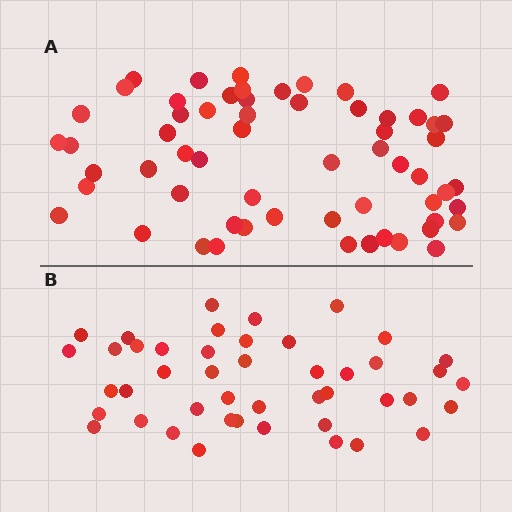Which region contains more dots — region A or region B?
Region A (the top region) has more dots.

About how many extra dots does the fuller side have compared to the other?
Region A has approximately 15 more dots than region B.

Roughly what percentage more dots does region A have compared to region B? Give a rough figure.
About 35% more.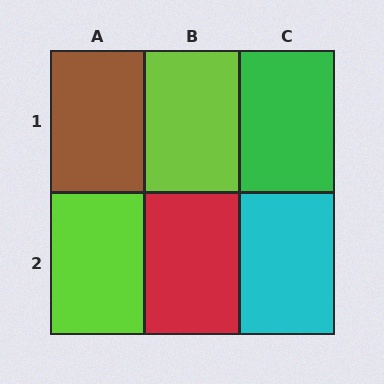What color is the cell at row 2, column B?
Red.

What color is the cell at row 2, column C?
Cyan.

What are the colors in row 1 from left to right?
Brown, lime, green.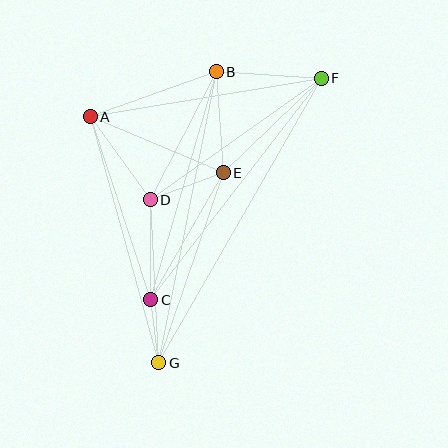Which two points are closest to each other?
Points C and G are closest to each other.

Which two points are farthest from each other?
Points F and G are farthest from each other.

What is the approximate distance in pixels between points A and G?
The distance between A and G is approximately 255 pixels.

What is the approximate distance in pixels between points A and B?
The distance between A and B is approximately 134 pixels.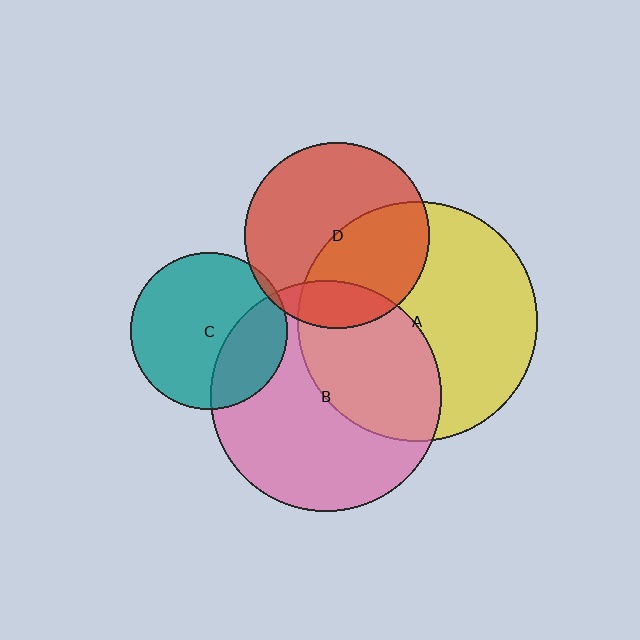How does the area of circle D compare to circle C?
Approximately 1.4 times.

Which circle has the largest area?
Circle A (yellow).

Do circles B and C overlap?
Yes.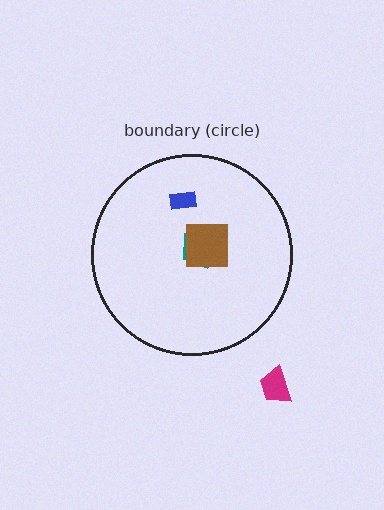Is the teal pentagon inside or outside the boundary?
Inside.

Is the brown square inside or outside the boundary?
Inside.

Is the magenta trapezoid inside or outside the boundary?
Outside.